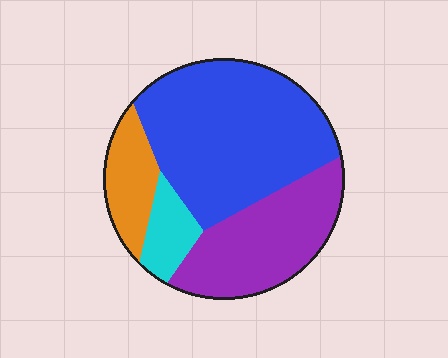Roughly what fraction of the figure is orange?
Orange covers 12% of the figure.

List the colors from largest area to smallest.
From largest to smallest: blue, purple, orange, cyan.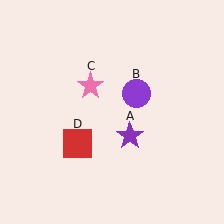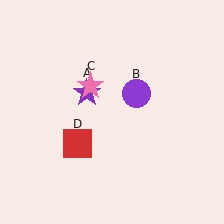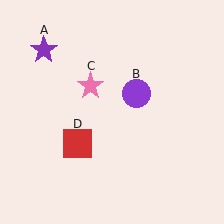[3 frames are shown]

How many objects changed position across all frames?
1 object changed position: purple star (object A).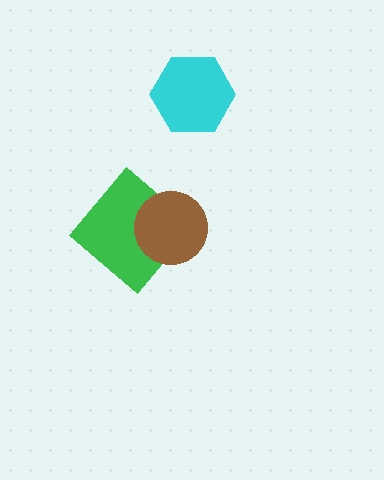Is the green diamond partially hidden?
Yes, it is partially covered by another shape.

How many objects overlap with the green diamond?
1 object overlaps with the green diamond.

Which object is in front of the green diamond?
The brown circle is in front of the green diamond.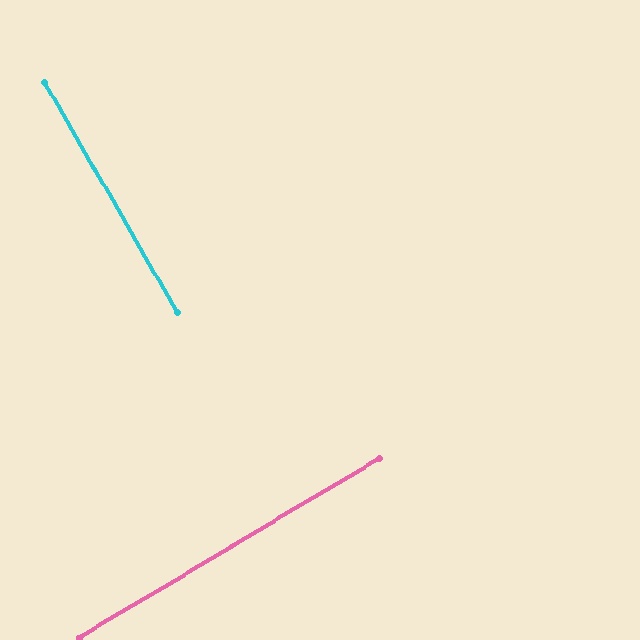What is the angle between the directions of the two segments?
Approximately 89 degrees.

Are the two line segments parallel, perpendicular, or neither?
Perpendicular — they meet at approximately 89°.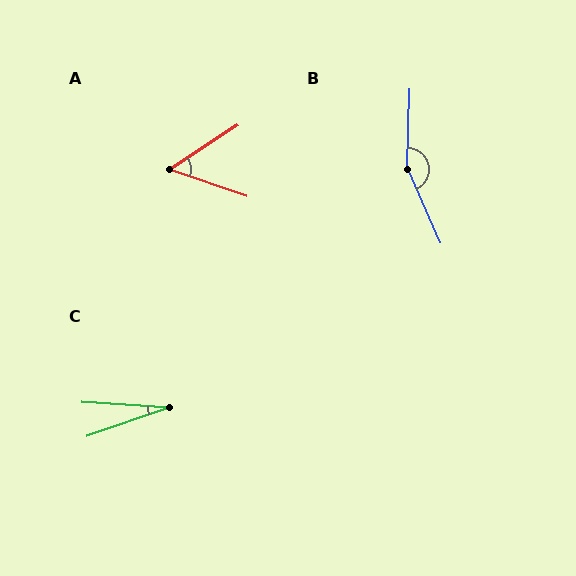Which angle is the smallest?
C, at approximately 23 degrees.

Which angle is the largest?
B, at approximately 154 degrees.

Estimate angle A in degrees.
Approximately 52 degrees.